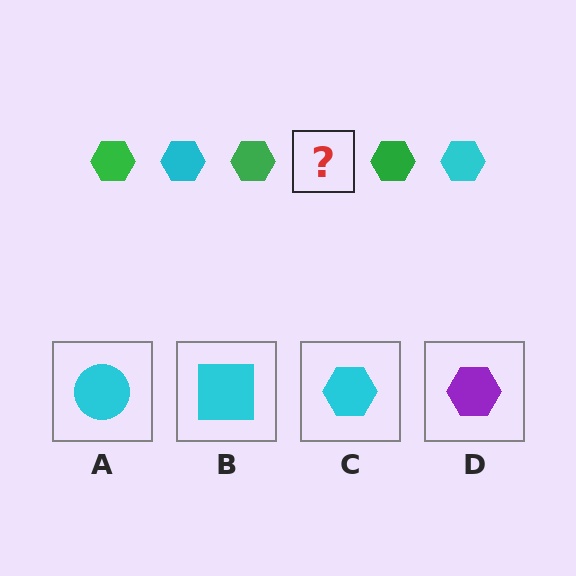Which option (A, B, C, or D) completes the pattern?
C.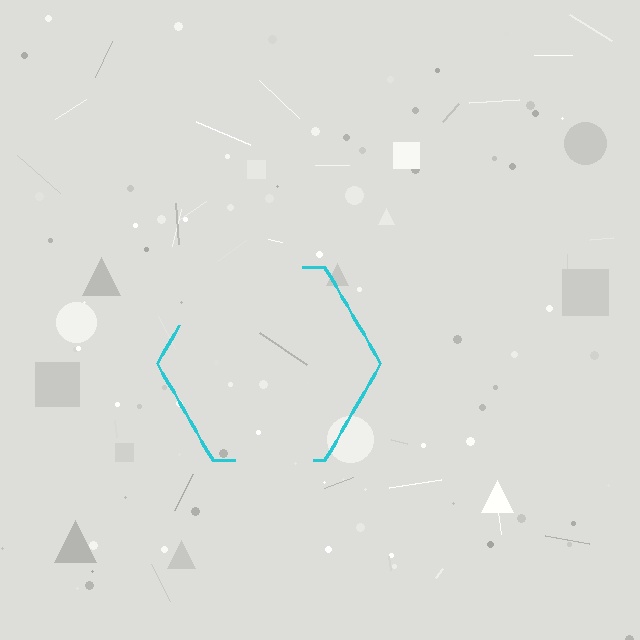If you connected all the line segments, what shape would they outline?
They would outline a hexagon.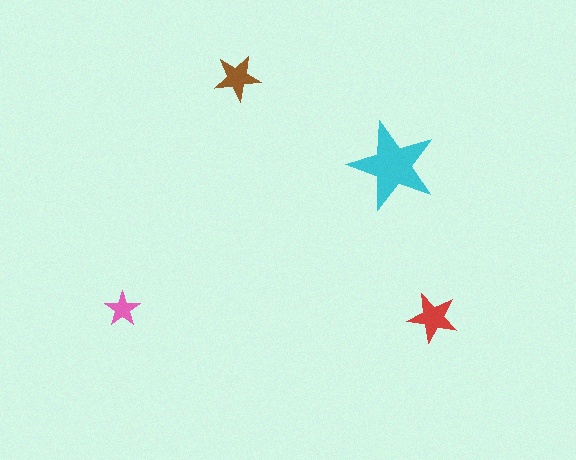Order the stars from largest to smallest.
the cyan one, the red one, the brown one, the pink one.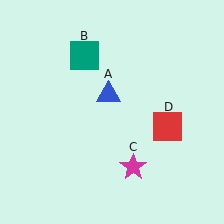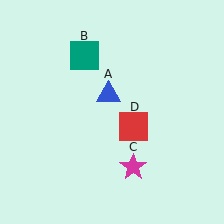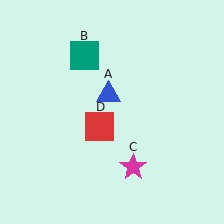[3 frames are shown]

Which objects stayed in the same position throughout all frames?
Blue triangle (object A) and teal square (object B) and magenta star (object C) remained stationary.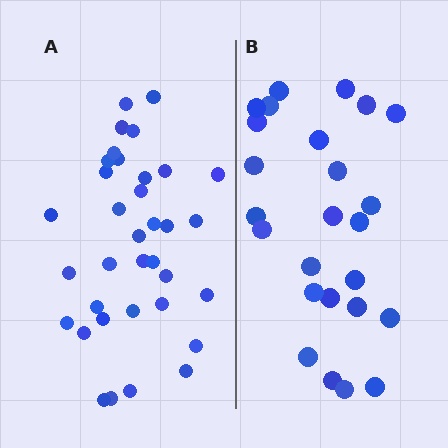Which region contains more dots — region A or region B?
Region A (the left region) has more dots.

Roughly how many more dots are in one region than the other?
Region A has roughly 10 or so more dots than region B.